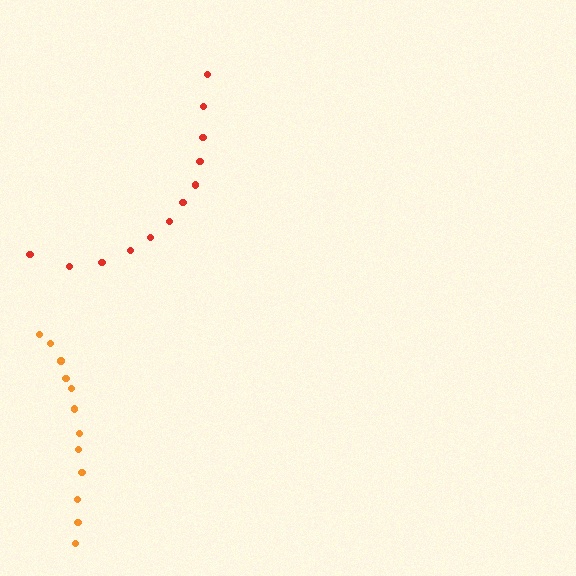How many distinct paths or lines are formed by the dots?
There are 2 distinct paths.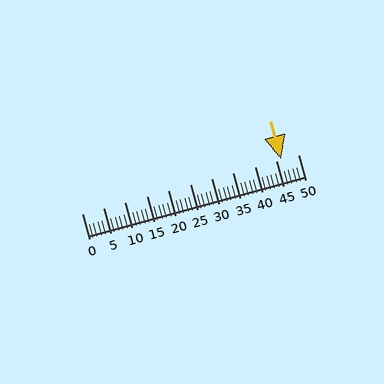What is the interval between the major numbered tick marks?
The major tick marks are spaced 5 units apart.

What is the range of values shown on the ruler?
The ruler shows values from 0 to 50.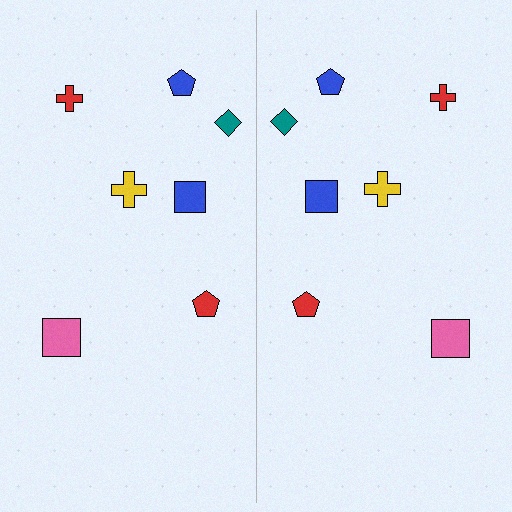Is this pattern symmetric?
Yes, this pattern has bilateral (reflection) symmetry.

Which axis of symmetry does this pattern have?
The pattern has a vertical axis of symmetry running through the center of the image.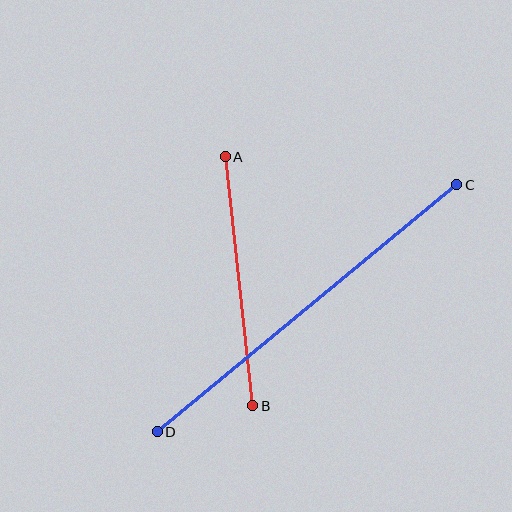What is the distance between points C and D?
The distance is approximately 388 pixels.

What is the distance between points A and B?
The distance is approximately 250 pixels.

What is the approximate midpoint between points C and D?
The midpoint is at approximately (307, 308) pixels.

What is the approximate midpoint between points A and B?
The midpoint is at approximately (239, 281) pixels.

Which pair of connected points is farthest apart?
Points C and D are farthest apart.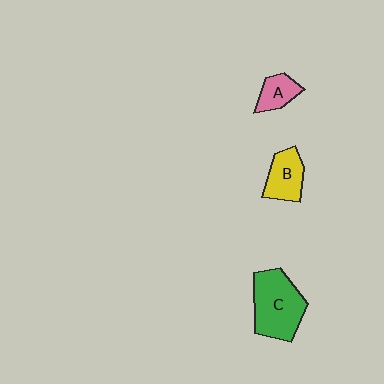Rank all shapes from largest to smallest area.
From largest to smallest: C (green), B (yellow), A (pink).